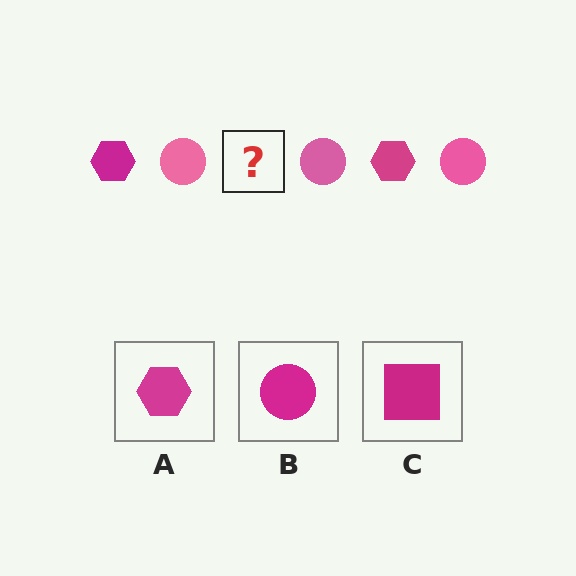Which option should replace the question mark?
Option A.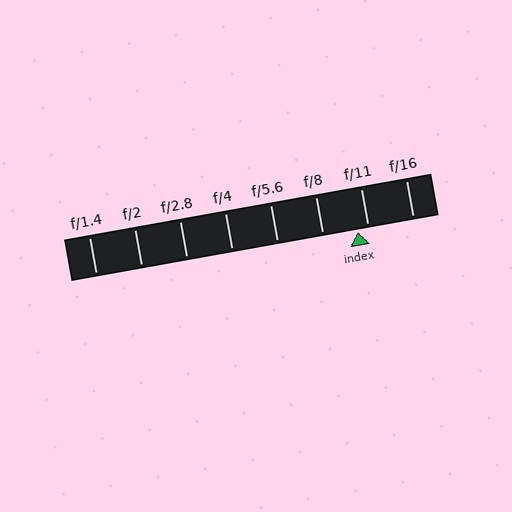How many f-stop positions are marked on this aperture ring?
There are 8 f-stop positions marked.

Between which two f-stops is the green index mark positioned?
The index mark is between f/8 and f/11.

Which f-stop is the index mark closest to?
The index mark is closest to f/11.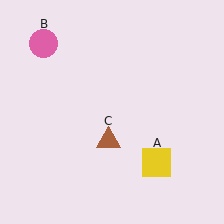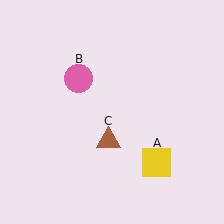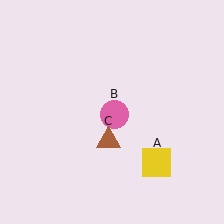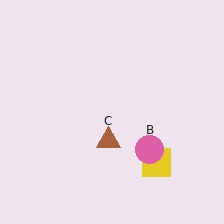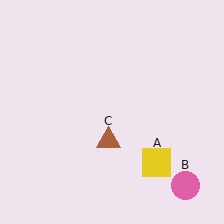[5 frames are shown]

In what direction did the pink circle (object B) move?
The pink circle (object B) moved down and to the right.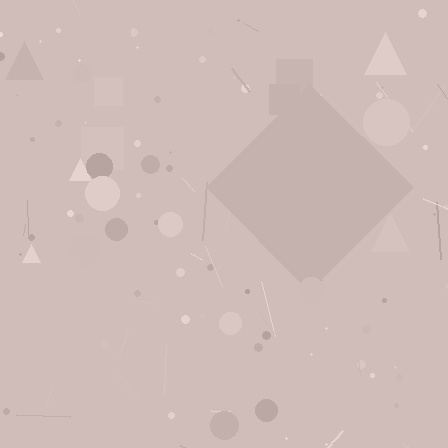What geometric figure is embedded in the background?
A diamond is embedded in the background.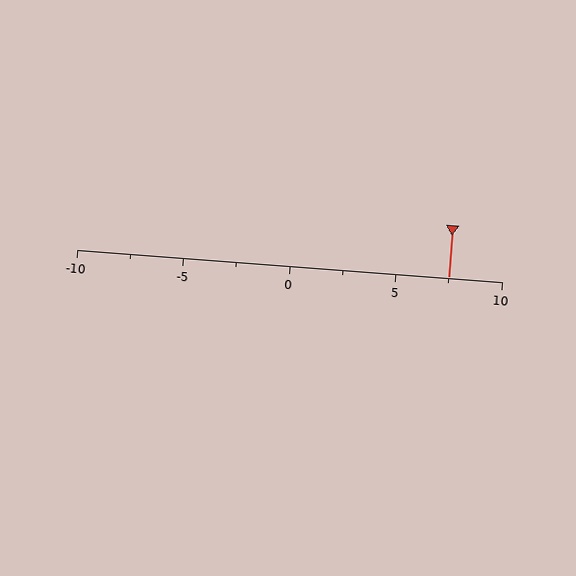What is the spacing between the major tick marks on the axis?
The major ticks are spaced 5 apart.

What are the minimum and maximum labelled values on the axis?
The axis runs from -10 to 10.